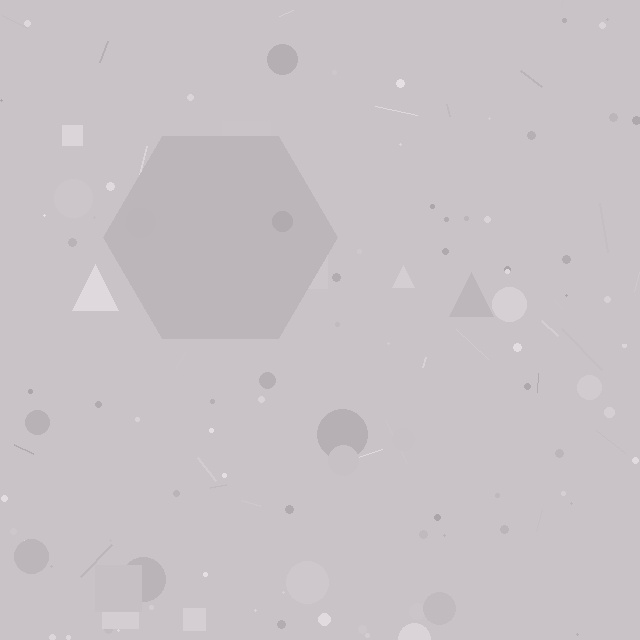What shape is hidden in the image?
A hexagon is hidden in the image.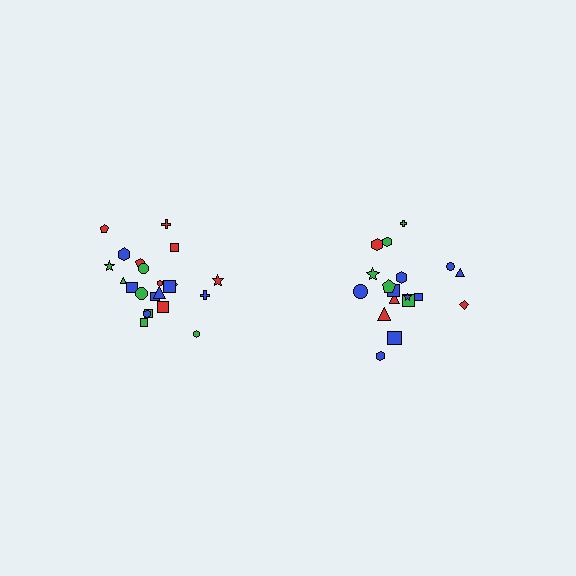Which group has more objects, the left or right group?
The left group.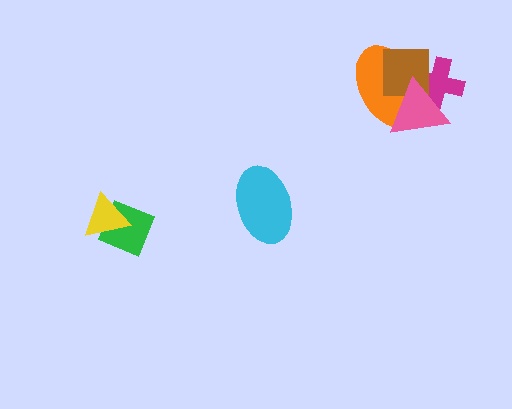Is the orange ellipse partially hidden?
Yes, it is partially covered by another shape.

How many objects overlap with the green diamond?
1 object overlaps with the green diamond.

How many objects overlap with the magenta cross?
3 objects overlap with the magenta cross.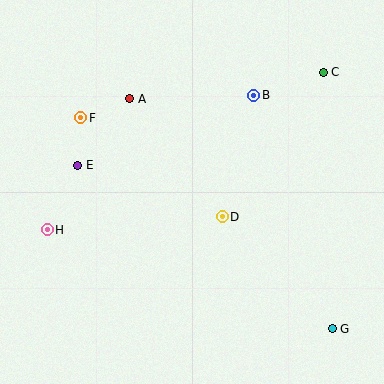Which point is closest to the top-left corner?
Point F is closest to the top-left corner.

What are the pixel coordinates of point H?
Point H is at (47, 230).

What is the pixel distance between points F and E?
The distance between F and E is 48 pixels.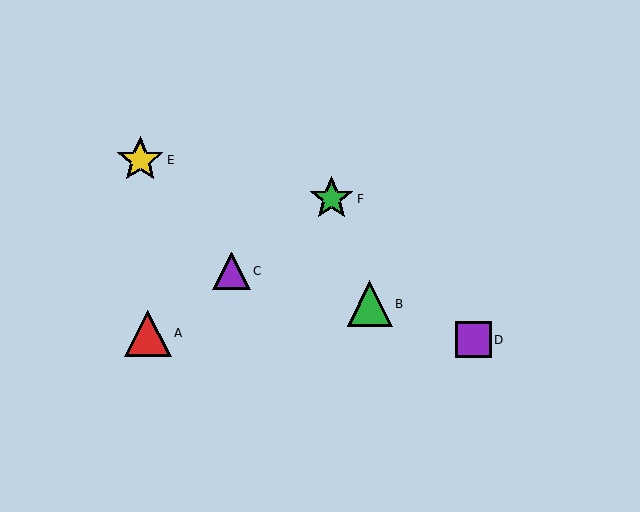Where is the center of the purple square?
The center of the purple square is at (473, 340).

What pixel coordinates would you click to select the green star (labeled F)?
Click at (331, 199) to select the green star F.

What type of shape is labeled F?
Shape F is a green star.